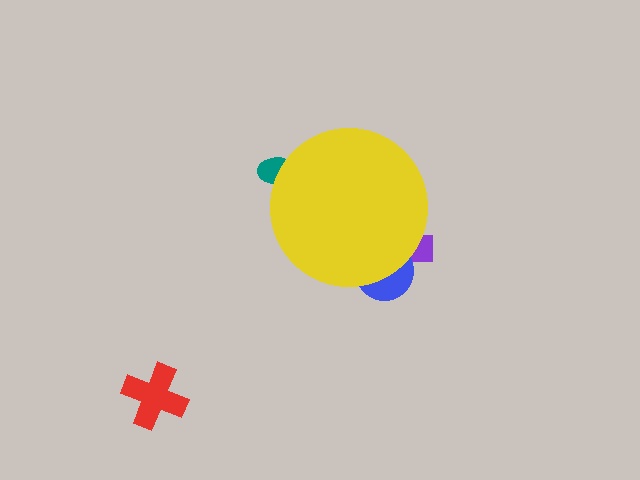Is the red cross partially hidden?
No, the red cross is fully visible.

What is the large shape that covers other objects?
A yellow circle.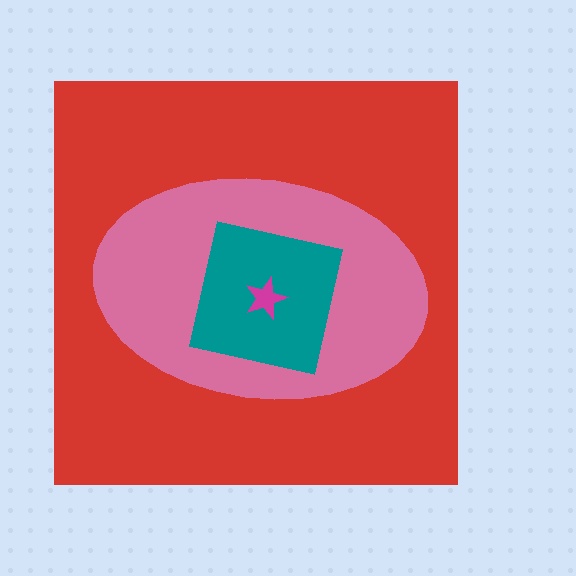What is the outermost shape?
The red square.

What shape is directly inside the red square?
The pink ellipse.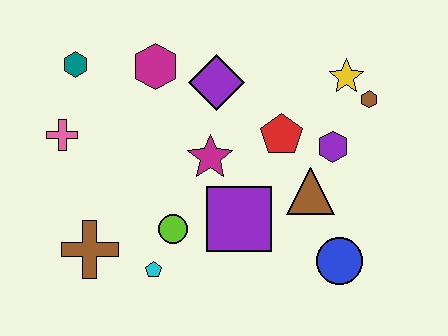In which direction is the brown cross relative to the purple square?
The brown cross is to the left of the purple square.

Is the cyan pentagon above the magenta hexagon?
No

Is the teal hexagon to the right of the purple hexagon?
No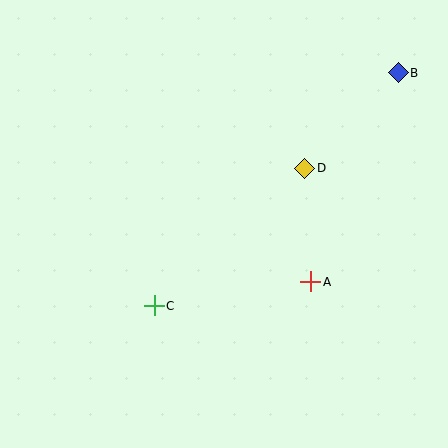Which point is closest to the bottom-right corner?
Point A is closest to the bottom-right corner.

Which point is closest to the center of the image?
Point D at (305, 168) is closest to the center.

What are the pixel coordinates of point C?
Point C is at (154, 306).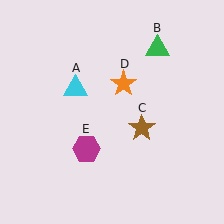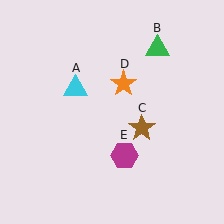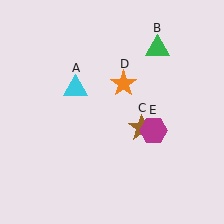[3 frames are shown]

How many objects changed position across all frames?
1 object changed position: magenta hexagon (object E).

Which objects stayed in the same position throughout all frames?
Cyan triangle (object A) and green triangle (object B) and brown star (object C) and orange star (object D) remained stationary.